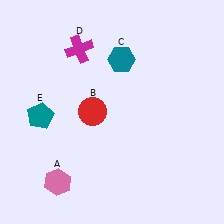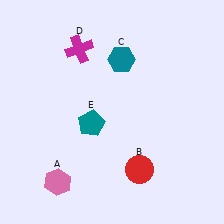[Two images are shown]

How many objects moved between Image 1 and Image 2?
2 objects moved between the two images.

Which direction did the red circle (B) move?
The red circle (B) moved down.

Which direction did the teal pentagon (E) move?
The teal pentagon (E) moved right.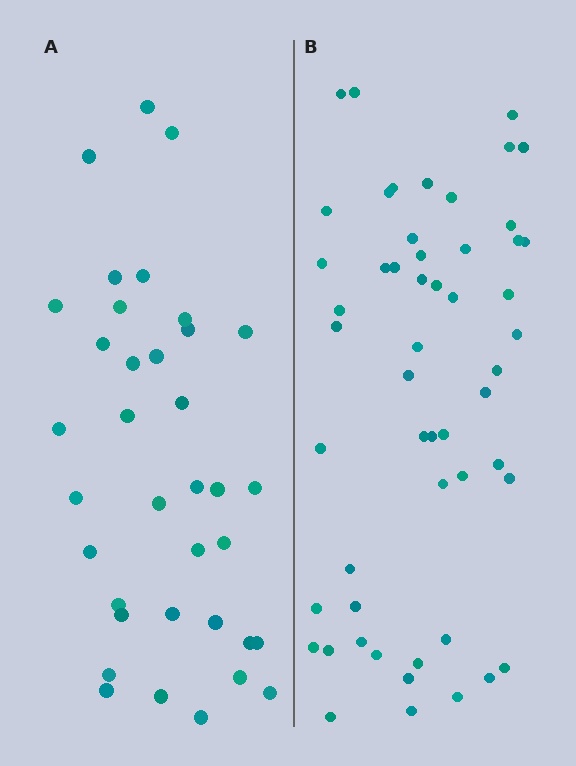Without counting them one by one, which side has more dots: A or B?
Region B (the right region) has more dots.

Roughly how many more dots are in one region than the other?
Region B has approximately 15 more dots than region A.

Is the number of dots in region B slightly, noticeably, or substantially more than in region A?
Region B has substantially more. The ratio is roughly 1.5 to 1.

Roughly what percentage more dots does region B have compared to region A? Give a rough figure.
About 45% more.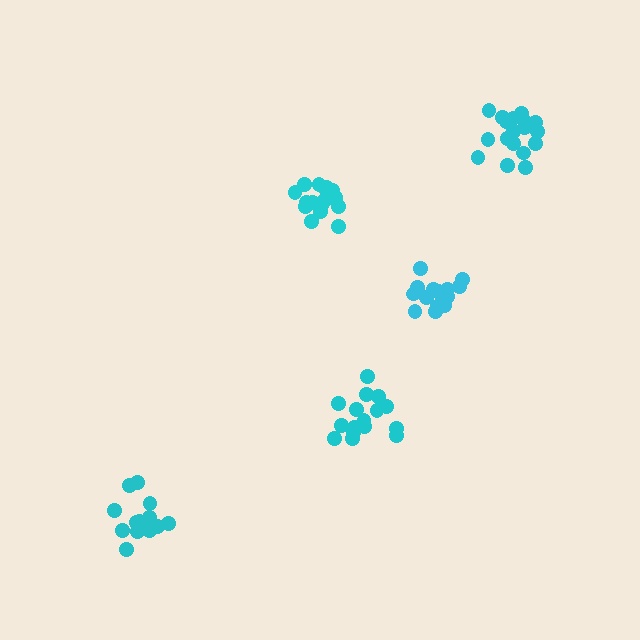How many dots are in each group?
Group 1: 16 dots, Group 2: 18 dots, Group 3: 18 dots, Group 4: 14 dots, Group 5: 16 dots (82 total).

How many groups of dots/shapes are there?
There are 5 groups.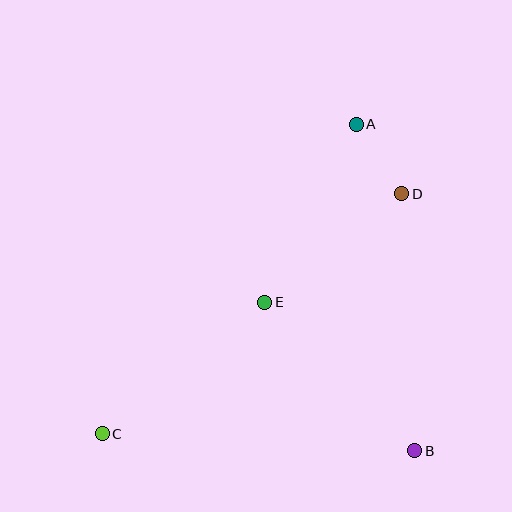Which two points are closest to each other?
Points A and D are closest to each other.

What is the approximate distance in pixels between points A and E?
The distance between A and E is approximately 200 pixels.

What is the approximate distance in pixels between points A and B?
The distance between A and B is approximately 332 pixels.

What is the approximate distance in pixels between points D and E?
The distance between D and E is approximately 175 pixels.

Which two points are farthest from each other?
Points A and C are farthest from each other.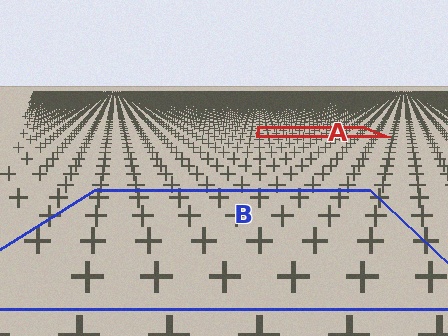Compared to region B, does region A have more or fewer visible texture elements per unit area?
Region A has more texture elements per unit area — they are packed more densely because it is farther away.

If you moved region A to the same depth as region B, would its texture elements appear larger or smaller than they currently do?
They would appear larger. At a closer depth, the same texture elements are projected at a bigger on-screen size.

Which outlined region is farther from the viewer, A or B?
Region A is farther from the viewer — the texture elements inside it appear smaller and more densely packed.